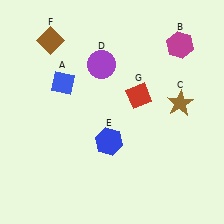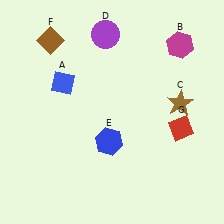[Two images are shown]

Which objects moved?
The objects that moved are: the purple circle (D), the red diamond (G).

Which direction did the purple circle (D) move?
The purple circle (D) moved up.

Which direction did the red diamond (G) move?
The red diamond (G) moved right.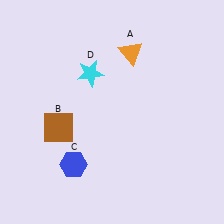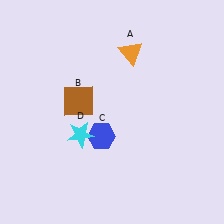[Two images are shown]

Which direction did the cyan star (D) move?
The cyan star (D) moved down.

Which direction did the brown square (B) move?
The brown square (B) moved up.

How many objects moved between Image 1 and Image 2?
3 objects moved between the two images.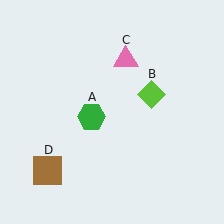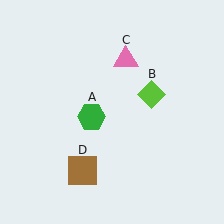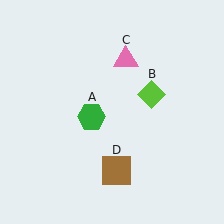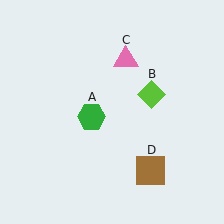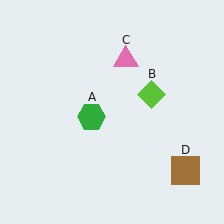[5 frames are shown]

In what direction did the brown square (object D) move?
The brown square (object D) moved right.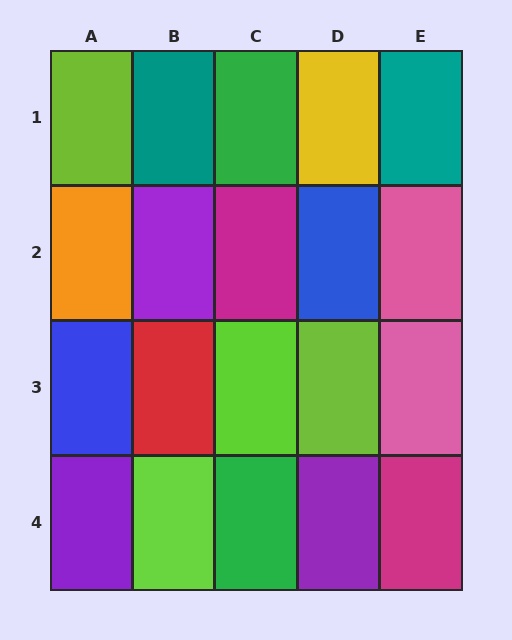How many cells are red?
1 cell is red.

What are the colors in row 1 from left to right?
Lime, teal, green, yellow, teal.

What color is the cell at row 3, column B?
Red.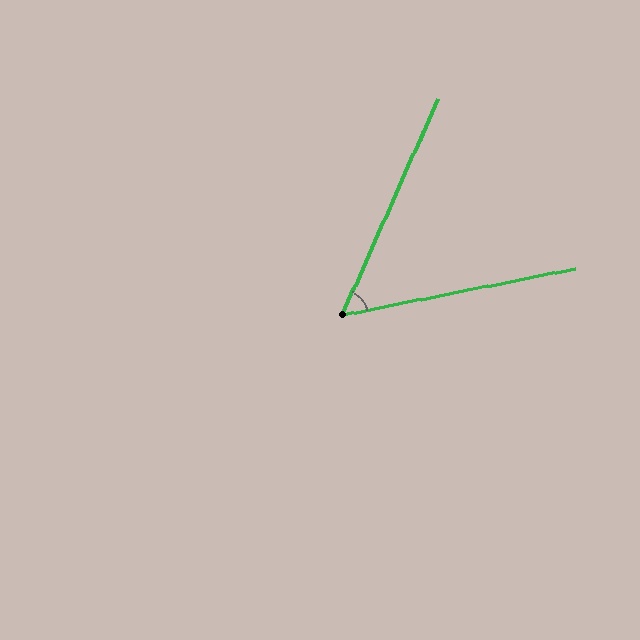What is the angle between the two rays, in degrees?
Approximately 55 degrees.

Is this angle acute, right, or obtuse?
It is acute.